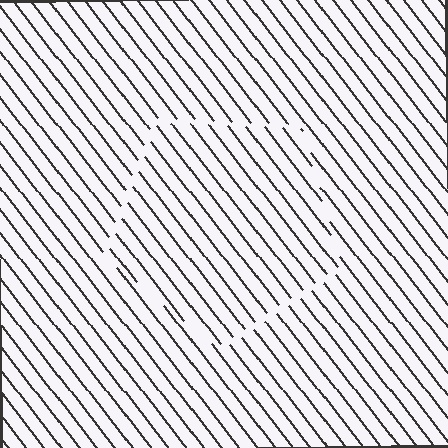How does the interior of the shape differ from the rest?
The interior of the shape contains the same grating, shifted by half a period — the contour is defined by the phase discontinuity where line-ends from the inner and outer gratings abut.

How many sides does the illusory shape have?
5 sides — the line-ends trace a pentagon.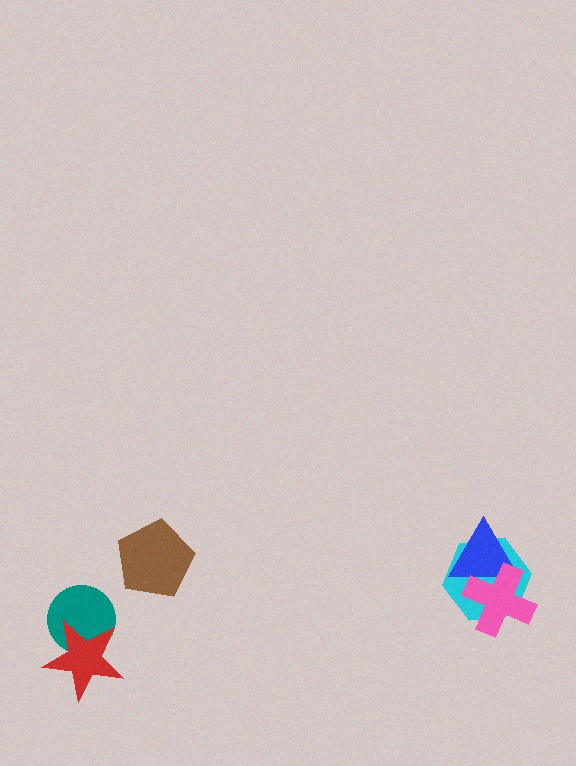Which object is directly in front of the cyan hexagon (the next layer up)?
The blue triangle is directly in front of the cyan hexagon.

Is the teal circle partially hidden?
Yes, it is partially covered by another shape.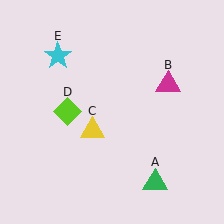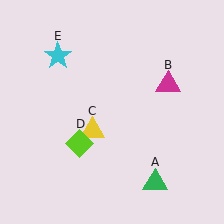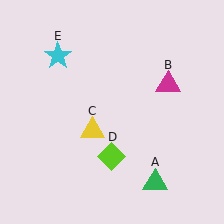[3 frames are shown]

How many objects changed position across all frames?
1 object changed position: lime diamond (object D).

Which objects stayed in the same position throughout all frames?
Green triangle (object A) and magenta triangle (object B) and yellow triangle (object C) and cyan star (object E) remained stationary.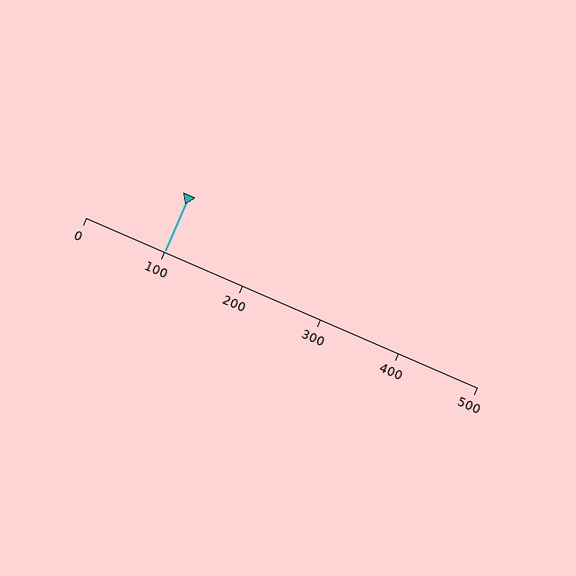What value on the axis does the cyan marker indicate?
The marker indicates approximately 100.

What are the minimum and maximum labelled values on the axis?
The axis runs from 0 to 500.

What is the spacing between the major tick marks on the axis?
The major ticks are spaced 100 apart.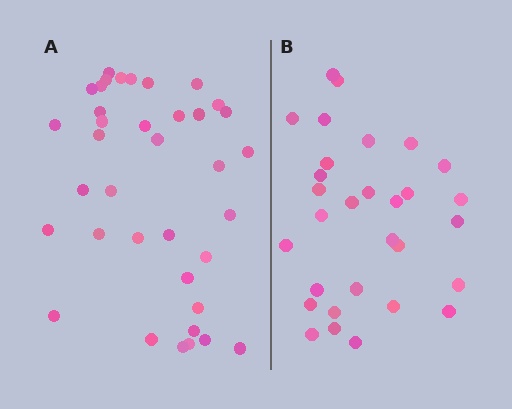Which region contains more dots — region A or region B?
Region A (the left region) has more dots.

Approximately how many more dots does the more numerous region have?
Region A has roughly 8 or so more dots than region B.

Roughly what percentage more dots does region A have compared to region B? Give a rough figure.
About 25% more.